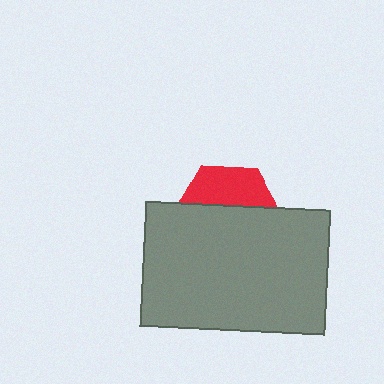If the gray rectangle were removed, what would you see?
You would see the complete red hexagon.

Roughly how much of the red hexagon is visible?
A small part of it is visible (roughly 36%).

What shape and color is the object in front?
The object in front is a gray rectangle.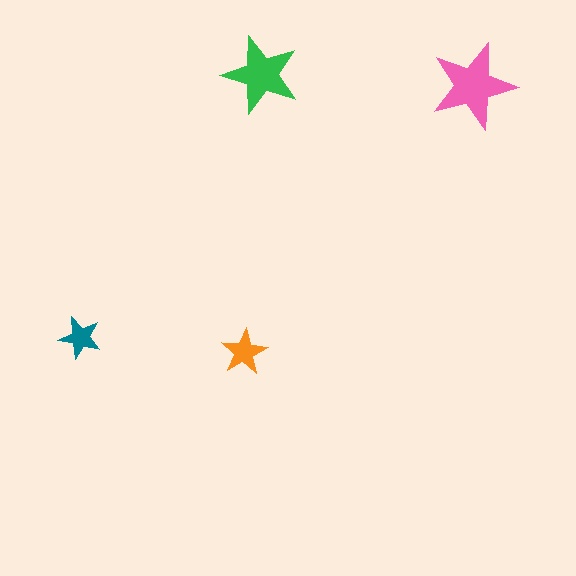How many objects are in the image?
There are 4 objects in the image.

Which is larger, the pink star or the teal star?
The pink one.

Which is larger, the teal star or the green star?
The green one.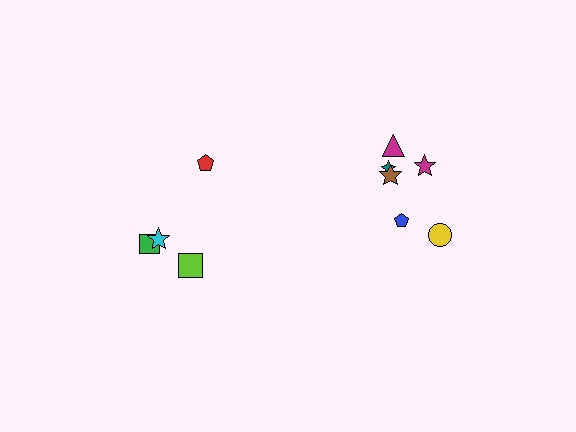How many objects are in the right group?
There are 6 objects.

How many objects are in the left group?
There are 4 objects.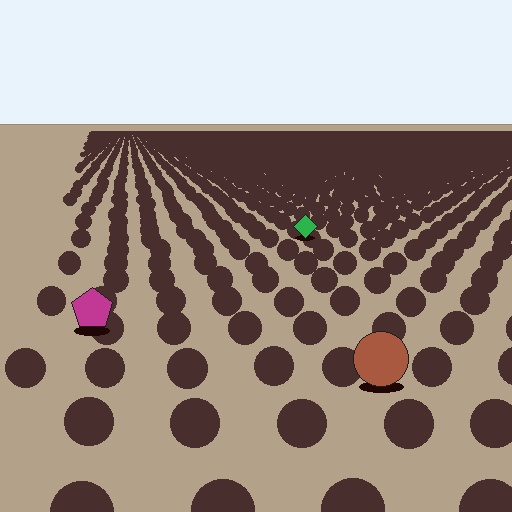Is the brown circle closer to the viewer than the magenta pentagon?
Yes. The brown circle is closer — you can tell from the texture gradient: the ground texture is coarser near it.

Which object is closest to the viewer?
The brown circle is closest. The texture marks near it are larger and more spread out.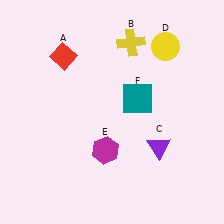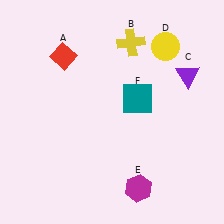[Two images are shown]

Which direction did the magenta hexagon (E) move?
The magenta hexagon (E) moved down.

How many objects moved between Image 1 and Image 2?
2 objects moved between the two images.